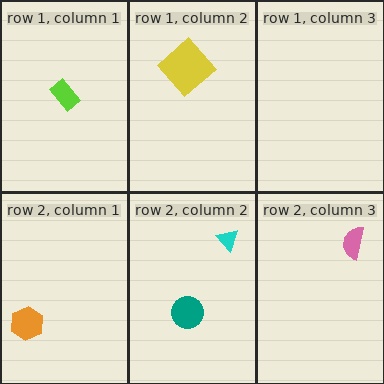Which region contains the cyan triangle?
The row 2, column 2 region.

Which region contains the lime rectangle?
The row 1, column 1 region.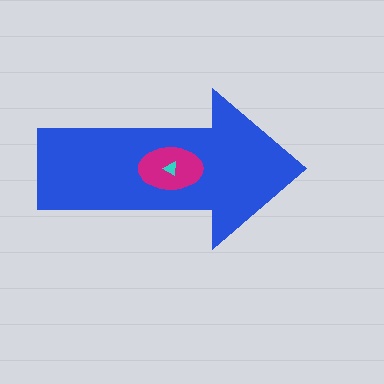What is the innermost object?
The cyan triangle.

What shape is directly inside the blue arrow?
The magenta ellipse.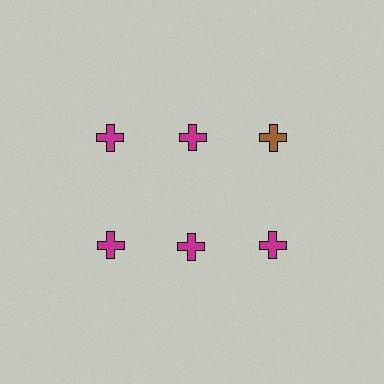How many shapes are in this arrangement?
There are 6 shapes arranged in a grid pattern.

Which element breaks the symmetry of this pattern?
The brown cross in the top row, center column breaks the symmetry. All other shapes are magenta crosses.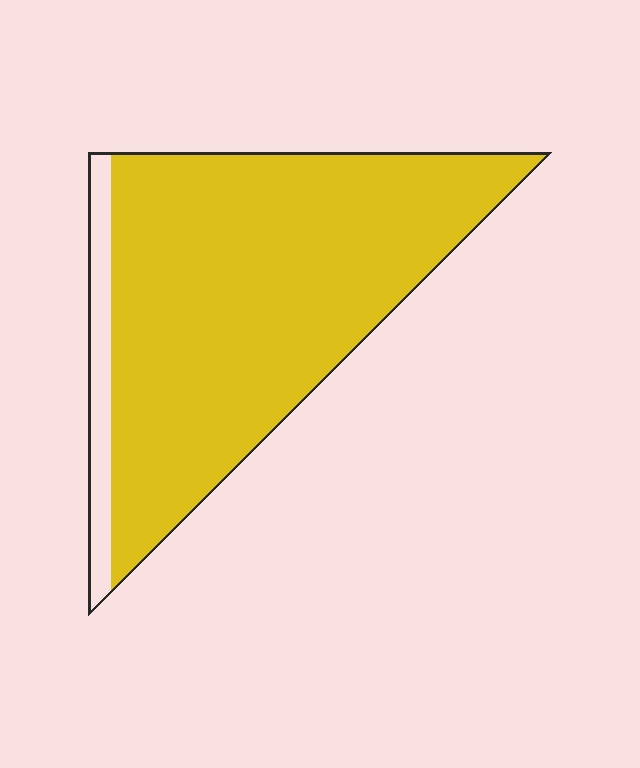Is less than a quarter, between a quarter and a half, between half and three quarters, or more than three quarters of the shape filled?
More than three quarters.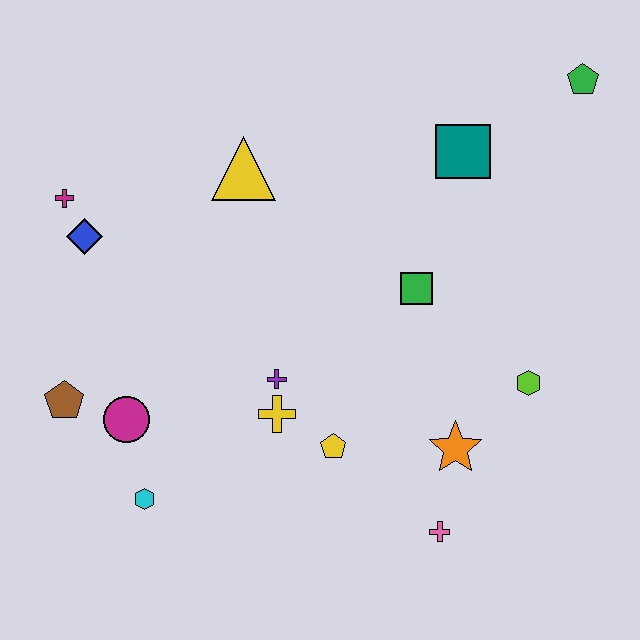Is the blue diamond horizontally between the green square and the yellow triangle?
No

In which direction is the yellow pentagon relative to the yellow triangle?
The yellow pentagon is below the yellow triangle.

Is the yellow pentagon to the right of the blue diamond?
Yes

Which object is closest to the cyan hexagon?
The magenta circle is closest to the cyan hexagon.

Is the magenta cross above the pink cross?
Yes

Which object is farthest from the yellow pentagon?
The green pentagon is farthest from the yellow pentagon.